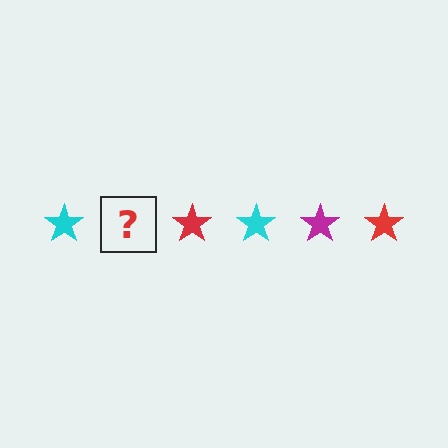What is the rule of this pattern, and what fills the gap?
The rule is that the pattern cycles through cyan, magenta, red stars. The gap should be filled with a magenta star.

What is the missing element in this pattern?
The missing element is a magenta star.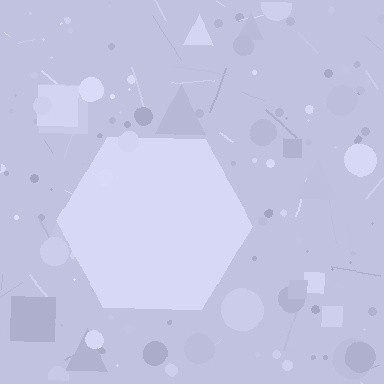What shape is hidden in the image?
A hexagon is hidden in the image.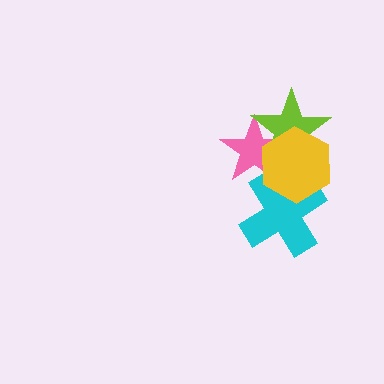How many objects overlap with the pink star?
3 objects overlap with the pink star.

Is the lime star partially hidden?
Yes, it is partially covered by another shape.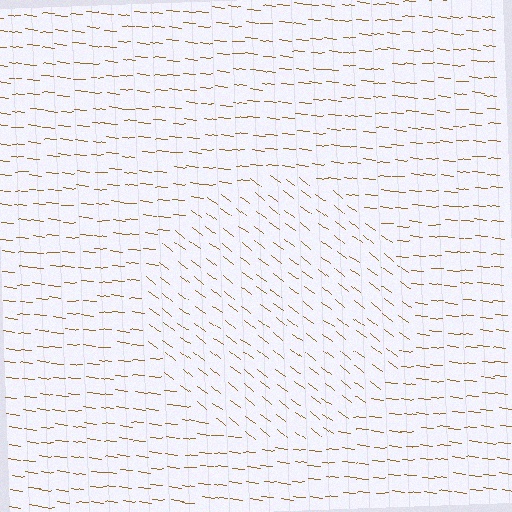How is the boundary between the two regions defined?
The boundary is defined purely by a change in line orientation (approximately 32 degrees difference). All lines are the same color and thickness.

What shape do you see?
I see a circle.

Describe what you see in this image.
The image is filled with small brown line segments. A circle region in the image has lines oriented differently from the surrounding lines, creating a visible texture boundary.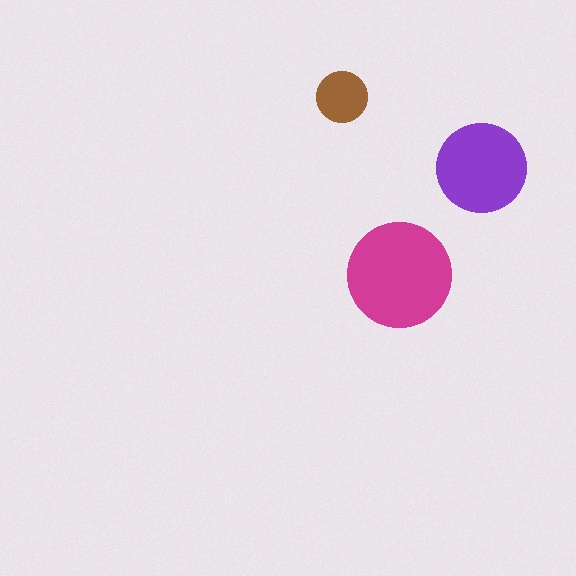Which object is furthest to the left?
The brown circle is leftmost.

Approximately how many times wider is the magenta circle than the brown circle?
About 2 times wider.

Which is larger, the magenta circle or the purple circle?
The magenta one.